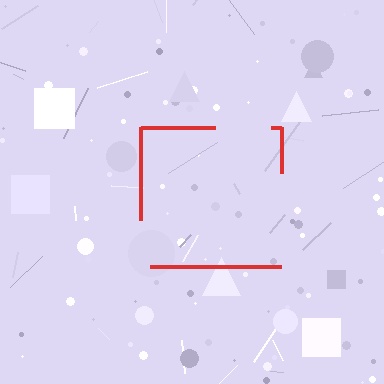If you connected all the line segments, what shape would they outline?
They would outline a square.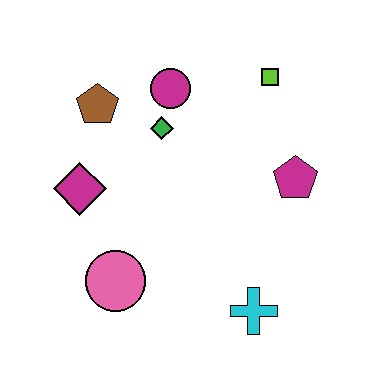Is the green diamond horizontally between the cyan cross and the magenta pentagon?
No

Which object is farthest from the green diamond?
The cyan cross is farthest from the green diamond.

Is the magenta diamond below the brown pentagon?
Yes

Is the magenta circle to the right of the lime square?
No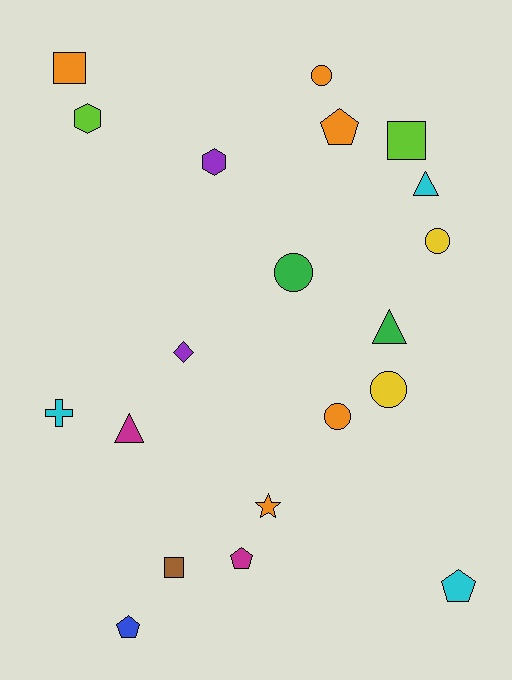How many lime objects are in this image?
There are 2 lime objects.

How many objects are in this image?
There are 20 objects.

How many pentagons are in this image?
There are 4 pentagons.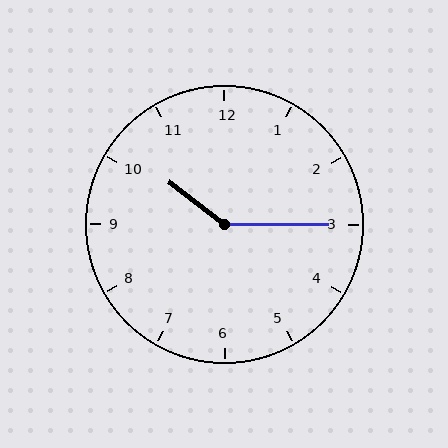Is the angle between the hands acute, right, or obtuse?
It is obtuse.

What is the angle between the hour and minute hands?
Approximately 142 degrees.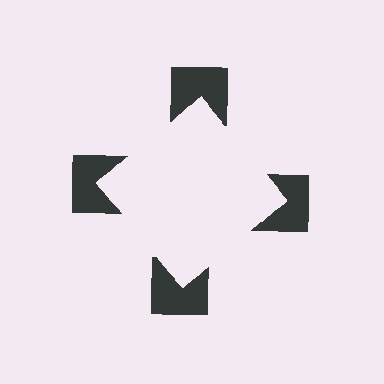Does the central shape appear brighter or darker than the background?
It typically appears slightly brighter than the background, even though no actual brightness change is drawn.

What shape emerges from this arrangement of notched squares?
An illusory square — its edges are inferred from the aligned wedge cuts in the notched squares, not physically drawn.